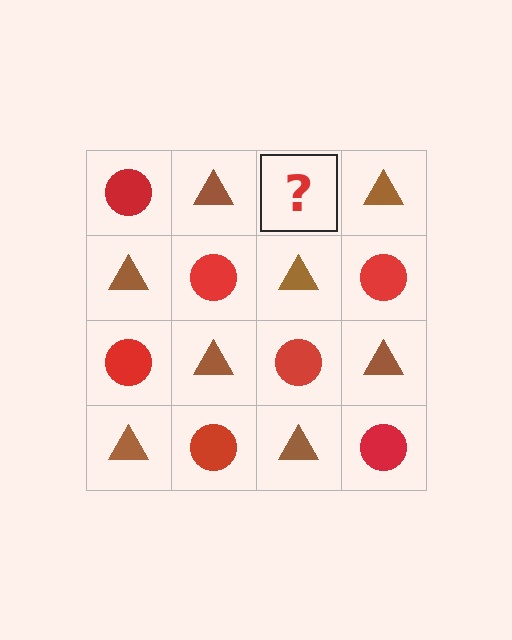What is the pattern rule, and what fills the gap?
The rule is that it alternates red circle and brown triangle in a checkerboard pattern. The gap should be filled with a red circle.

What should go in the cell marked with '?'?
The missing cell should contain a red circle.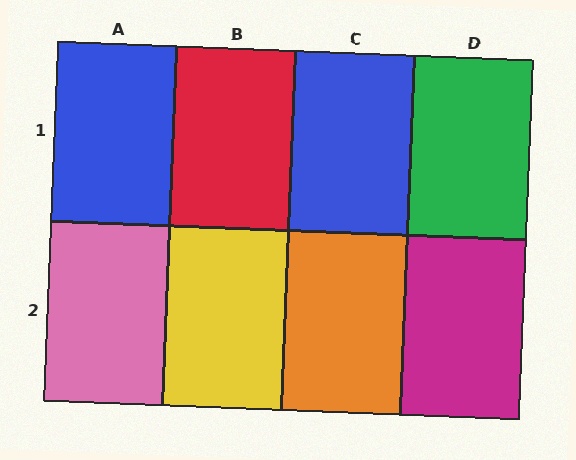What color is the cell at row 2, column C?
Orange.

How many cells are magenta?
1 cell is magenta.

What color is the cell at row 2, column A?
Pink.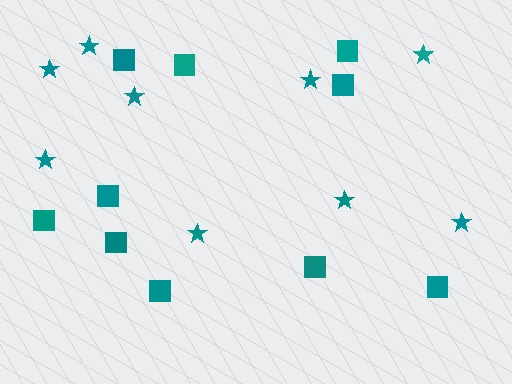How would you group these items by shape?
There are 2 groups: one group of stars (9) and one group of squares (10).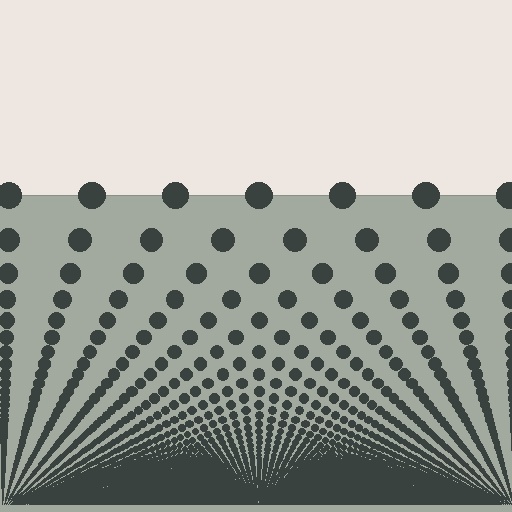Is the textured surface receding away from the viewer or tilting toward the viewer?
The surface appears to tilt toward the viewer. Texture elements get larger and sparser toward the top.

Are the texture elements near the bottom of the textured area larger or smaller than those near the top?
Smaller. The gradient is inverted — elements near the bottom are smaller and denser.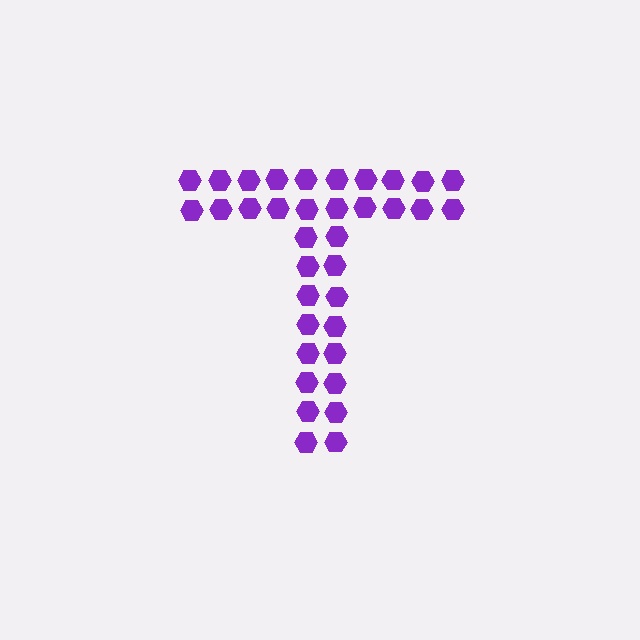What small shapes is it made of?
It is made of small hexagons.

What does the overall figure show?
The overall figure shows the letter T.